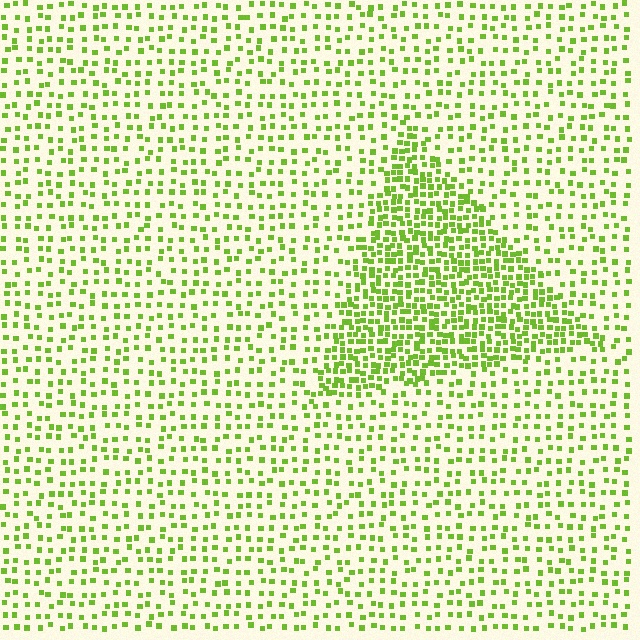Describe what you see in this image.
The image contains small lime elements arranged at two different densities. A triangle-shaped region is visible where the elements are more densely packed than the surrounding area.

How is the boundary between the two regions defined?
The boundary is defined by a change in element density (approximately 2.3x ratio). All elements are the same color, size, and shape.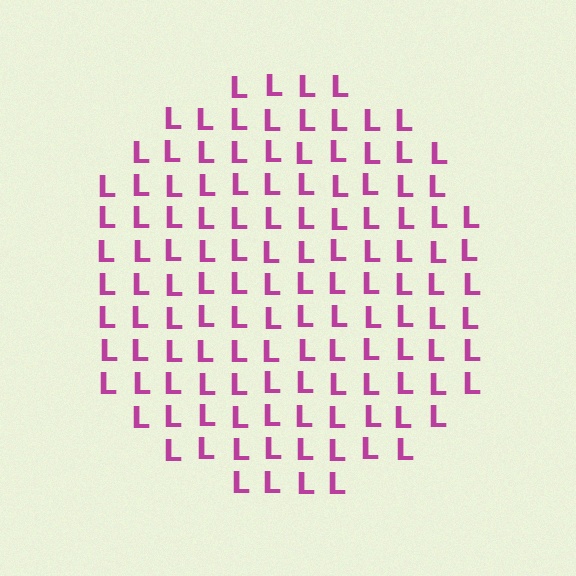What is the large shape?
The large shape is a circle.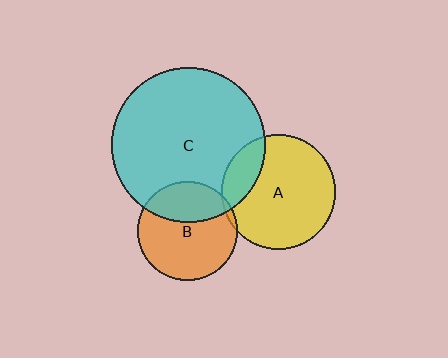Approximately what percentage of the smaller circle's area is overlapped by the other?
Approximately 5%.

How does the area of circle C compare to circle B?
Approximately 2.4 times.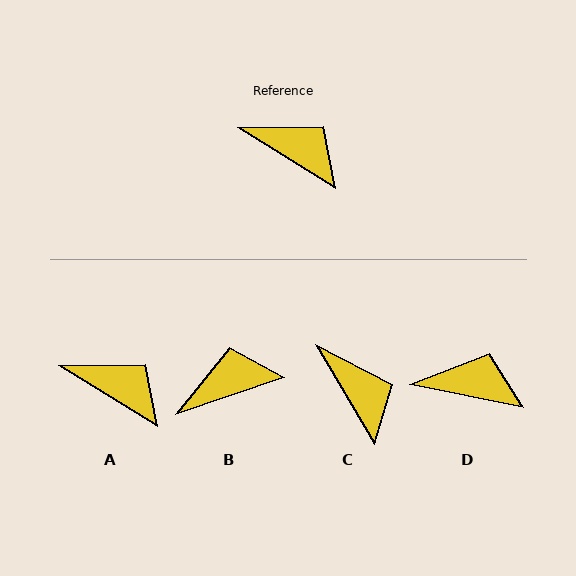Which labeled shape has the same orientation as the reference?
A.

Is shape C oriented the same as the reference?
No, it is off by about 28 degrees.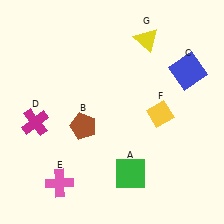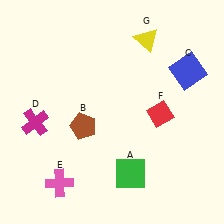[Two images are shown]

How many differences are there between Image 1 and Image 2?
There is 1 difference between the two images.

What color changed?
The diamond (F) changed from yellow in Image 1 to red in Image 2.